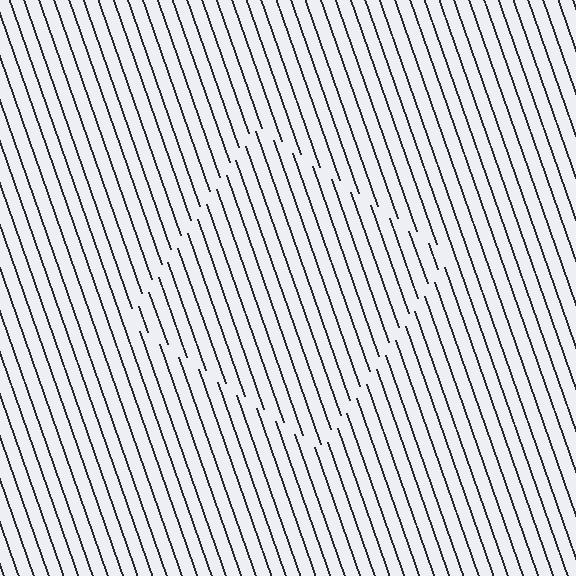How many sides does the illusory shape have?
4 sides — the line-ends trace a square.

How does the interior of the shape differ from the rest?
The interior of the shape contains the same grating, shifted by half a period — the contour is defined by the phase discontinuity where line-ends from the inner and outer gratings abut.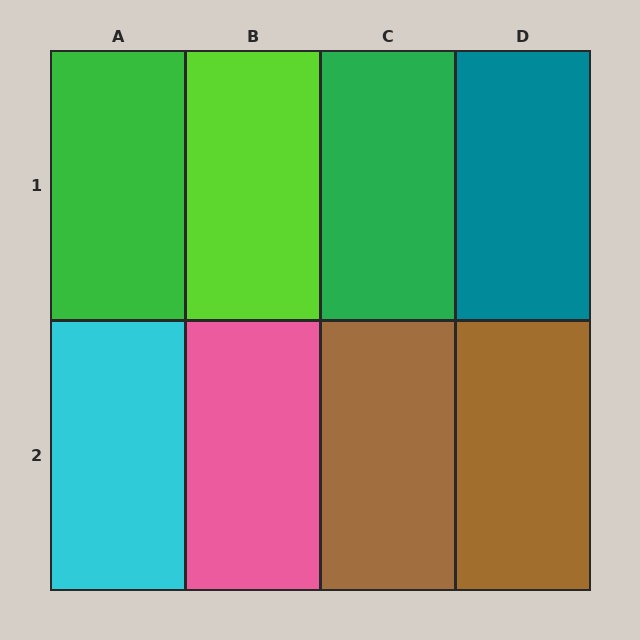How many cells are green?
2 cells are green.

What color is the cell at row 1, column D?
Teal.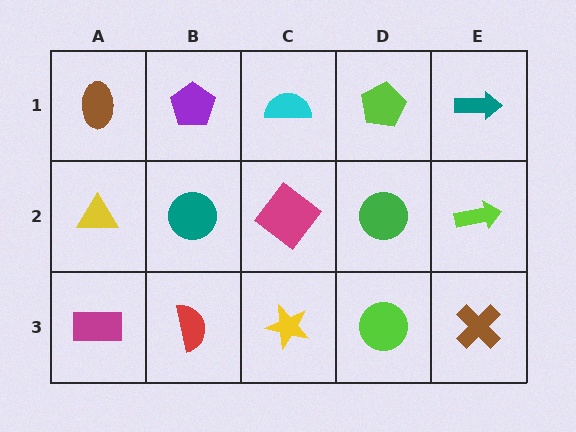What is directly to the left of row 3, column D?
A yellow star.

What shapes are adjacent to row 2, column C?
A cyan semicircle (row 1, column C), a yellow star (row 3, column C), a teal circle (row 2, column B), a green circle (row 2, column D).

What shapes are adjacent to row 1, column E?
A lime arrow (row 2, column E), a lime pentagon (row 1, column D).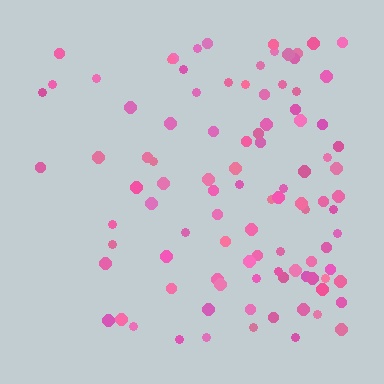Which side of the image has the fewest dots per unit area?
The left.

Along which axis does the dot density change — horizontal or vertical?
Horizontal.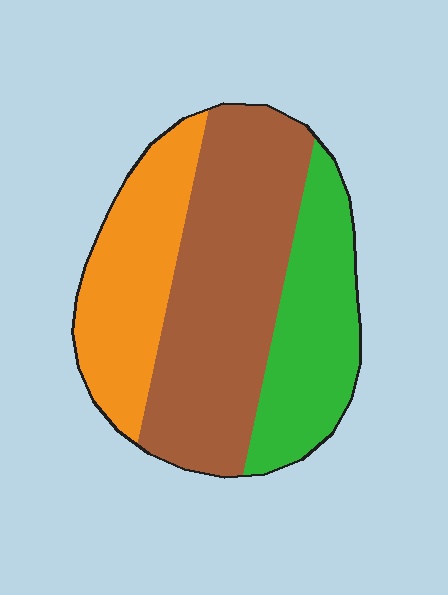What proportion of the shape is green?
Green covers 26% of the shape.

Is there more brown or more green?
Brown.